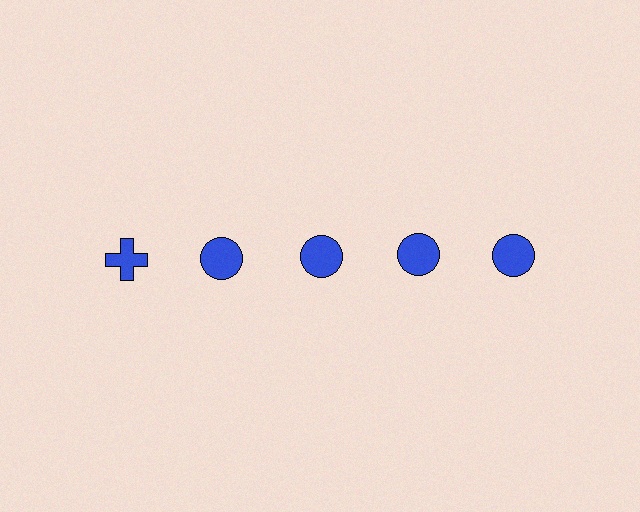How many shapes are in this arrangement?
There are 5 shapes arranged in a grid pattern.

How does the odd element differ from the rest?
It has a different shape: cross instead of circle.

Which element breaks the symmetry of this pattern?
The blue cross in the top row, leftmost column breaks the symmetry. All other shapes are blue circles.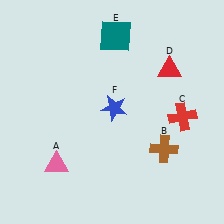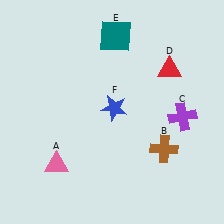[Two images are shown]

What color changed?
The cross (C) changed from red in Image 1 to purple in Image 2.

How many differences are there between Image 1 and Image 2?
There is 1 difference between the two images.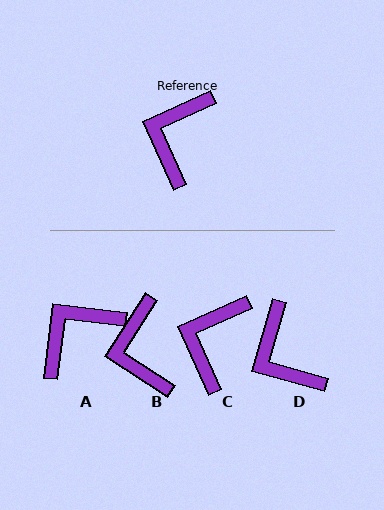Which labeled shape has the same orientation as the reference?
C.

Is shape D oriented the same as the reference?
No, it is off by about 50 degrees.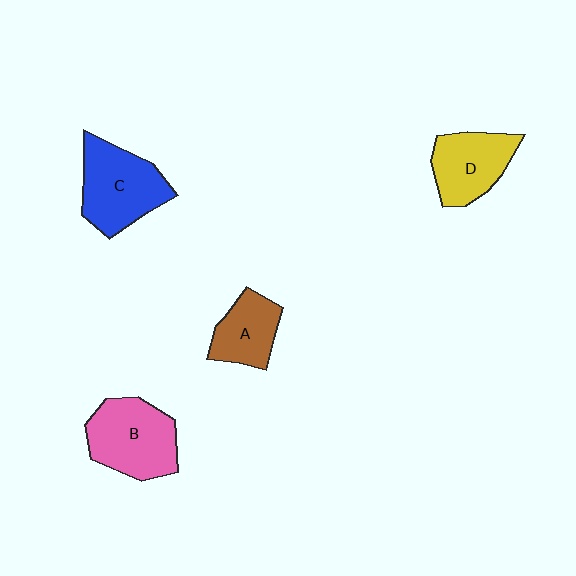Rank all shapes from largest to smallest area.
From largest to smallest: C (blue), B (pink), D (yellow), A (brown).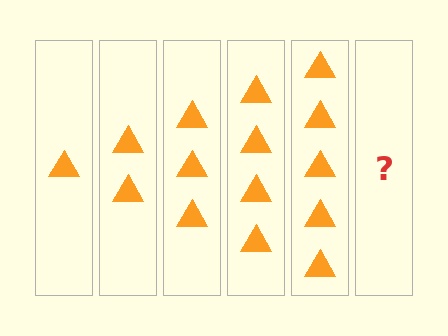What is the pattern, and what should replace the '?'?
The pattern is that each step adds one more triangle. The '?' should be 6 triangles.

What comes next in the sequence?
The next element should be 6 triangles.